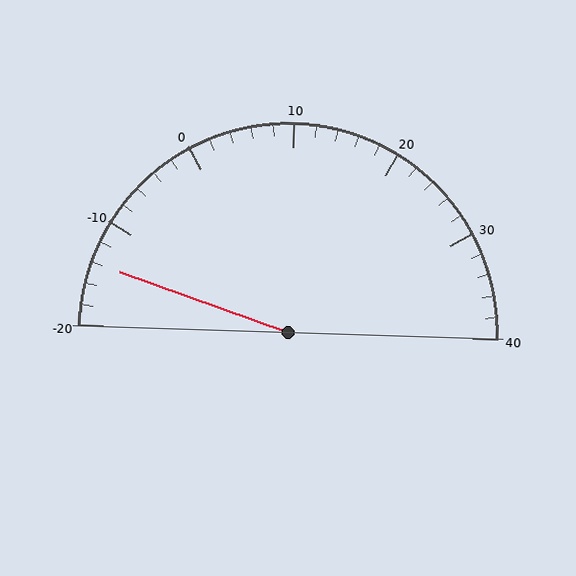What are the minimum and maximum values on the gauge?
The gauge ranges from -20 to 40.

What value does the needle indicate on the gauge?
The needle indicates approximately -14.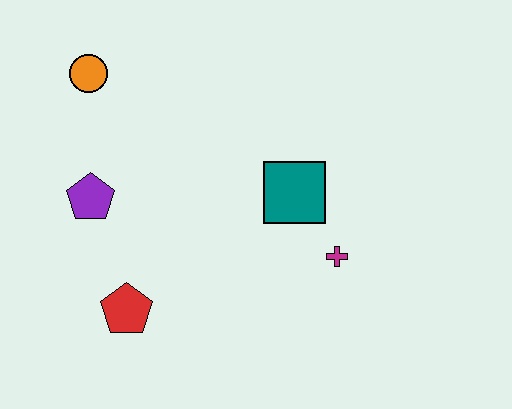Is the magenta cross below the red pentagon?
No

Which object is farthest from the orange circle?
The magenta cross is farthest from the orange circle.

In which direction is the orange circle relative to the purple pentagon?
The orange circle is above the purple pentagon.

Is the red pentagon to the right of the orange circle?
Yes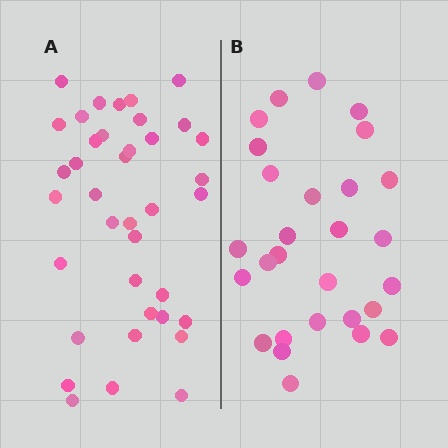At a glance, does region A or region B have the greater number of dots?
Region A (the left region) has more dots.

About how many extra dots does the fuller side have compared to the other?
Region A has roughly 10 or so more dots than region B.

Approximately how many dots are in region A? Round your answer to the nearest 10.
About 40 dots. (The exact count is 38, which rounds to 40.)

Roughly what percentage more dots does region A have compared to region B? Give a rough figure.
About 35% more.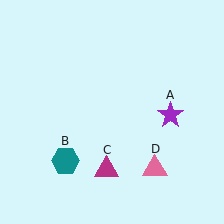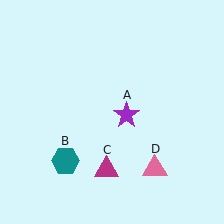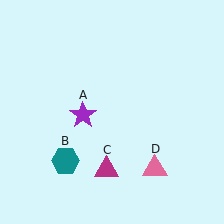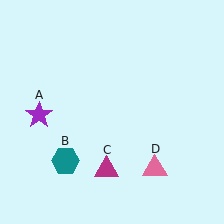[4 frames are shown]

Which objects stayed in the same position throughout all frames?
Teal hexagon (object B) and magenta triangle (object C) and pink triangle (object D) remained stationary.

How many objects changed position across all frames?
1 object changed position: purple star (object A).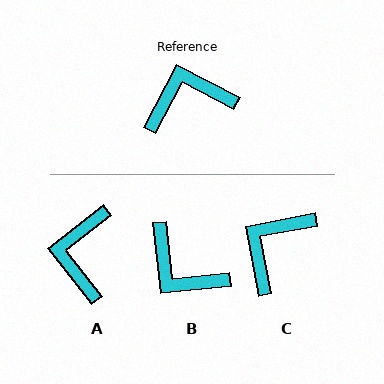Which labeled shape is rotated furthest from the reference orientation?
B, about 124 degrees away.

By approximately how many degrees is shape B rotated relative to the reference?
Approximately 124 degrees counter-clockwise.